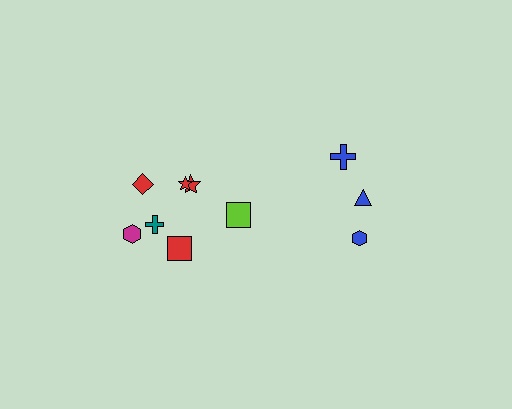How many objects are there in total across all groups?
There are 10 objects.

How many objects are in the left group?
There are 7 objects.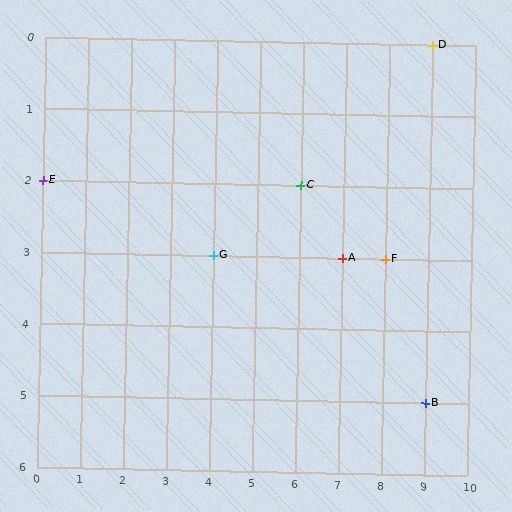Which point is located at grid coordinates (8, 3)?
Point F is at (8, 3).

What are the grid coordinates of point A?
Point A is at grid coordinates (7, 3).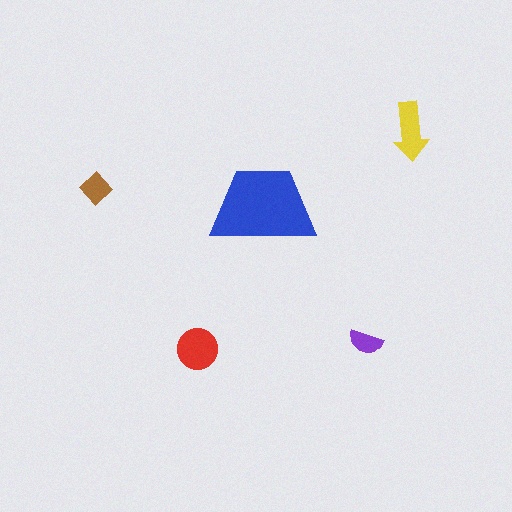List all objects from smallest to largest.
The purple semicircle, the brown diamond, the yellow arrow, the red circle, the blue trapezoid.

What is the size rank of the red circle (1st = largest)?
2nd.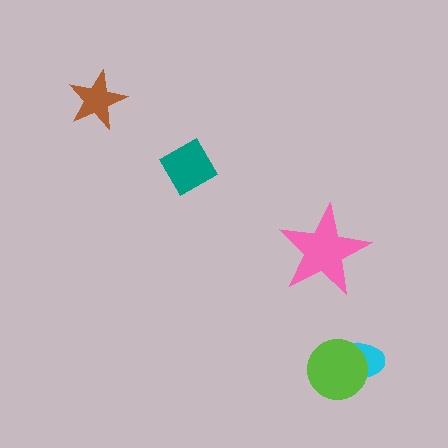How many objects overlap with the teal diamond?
0 objects overlap with the teal diamond.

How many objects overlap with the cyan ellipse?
1 object overlaps with the cyan ellipse.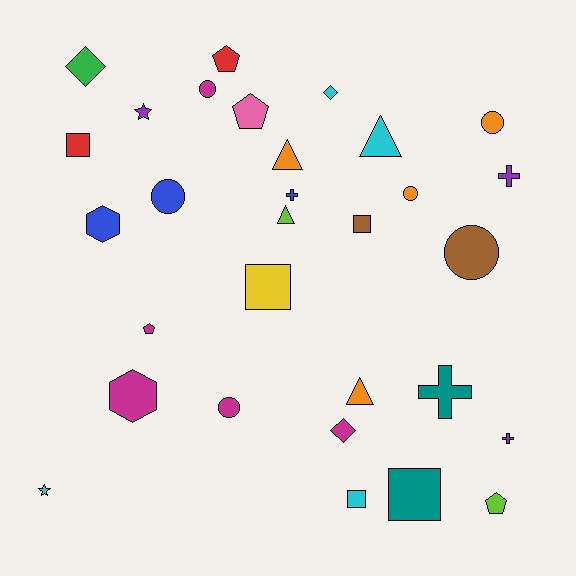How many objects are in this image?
There are 30 objects.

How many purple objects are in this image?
There are 3 purple objects.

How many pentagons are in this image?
There are 4 pentagons.